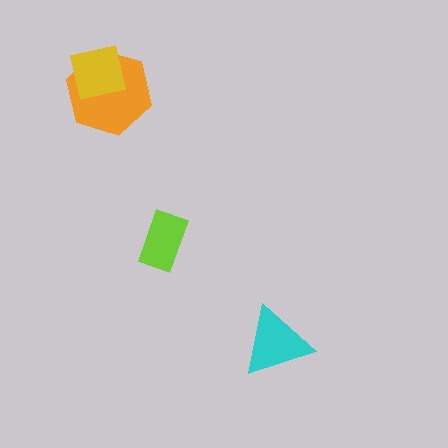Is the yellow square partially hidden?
No, no other shape covers it.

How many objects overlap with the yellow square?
1 object overlaps with the yellow square.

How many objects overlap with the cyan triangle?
0 objects overlap with the cyan triangle.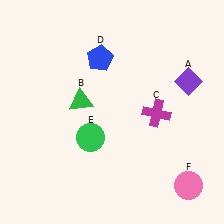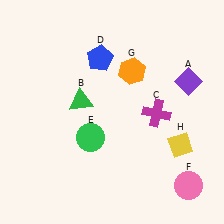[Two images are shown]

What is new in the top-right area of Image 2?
An orange hexagon (G) was added in the top-right area of Image 2.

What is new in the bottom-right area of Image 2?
A yellow diamond (H) was added in the bottom-right area of Image 2.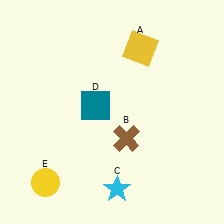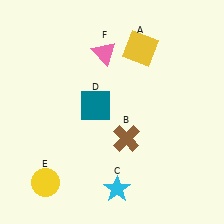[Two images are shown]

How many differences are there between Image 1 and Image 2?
There is 1 difference between the two images.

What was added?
A pink triangle (F) was added in Image 2.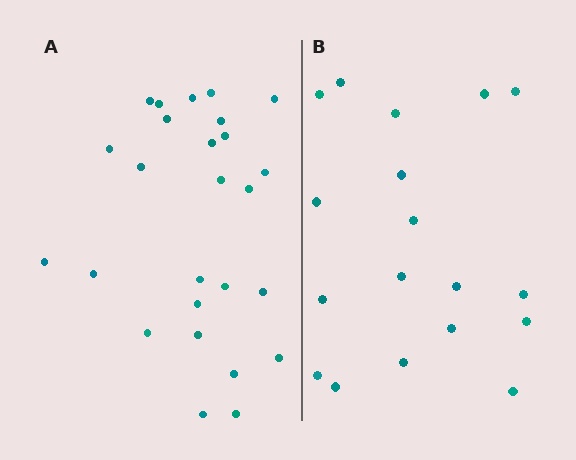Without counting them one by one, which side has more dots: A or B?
Region A (the left region) has more dots.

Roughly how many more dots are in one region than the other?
Region A has roughly 8 or so more dots than region B.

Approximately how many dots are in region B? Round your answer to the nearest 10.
About 20 dots. (The exact count is 18, which rounds to 20.)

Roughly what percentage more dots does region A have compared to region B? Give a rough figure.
About 45% more.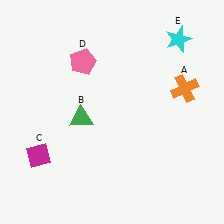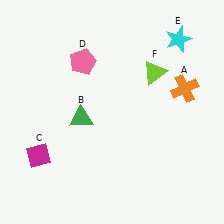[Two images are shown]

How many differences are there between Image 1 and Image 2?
There is 1 difference between the two images.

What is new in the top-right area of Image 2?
A lime triangle (F) was added in the top-right area of Image 2.